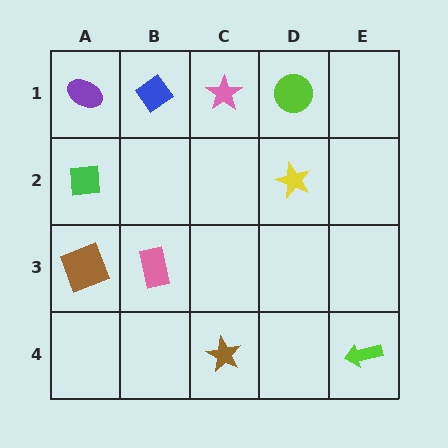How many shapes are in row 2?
2 shapes.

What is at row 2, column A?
A green square.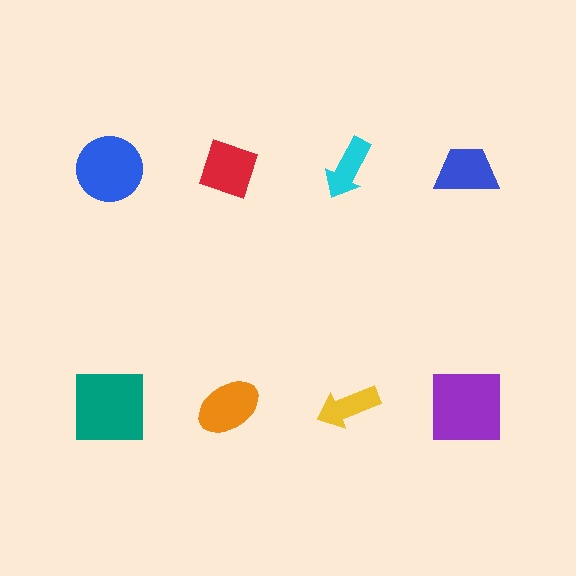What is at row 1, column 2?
A red diamond.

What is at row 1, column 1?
A blue circle.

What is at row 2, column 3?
A yellow arrow.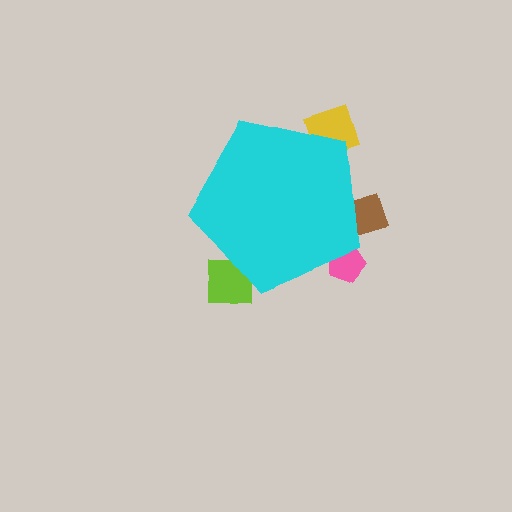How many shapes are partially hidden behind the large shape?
4 shapes are partially hidden.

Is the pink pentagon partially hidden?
Yes, the pink pentagon is partially hidden behind the cyan pentagon.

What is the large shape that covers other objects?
A cyan pentagon.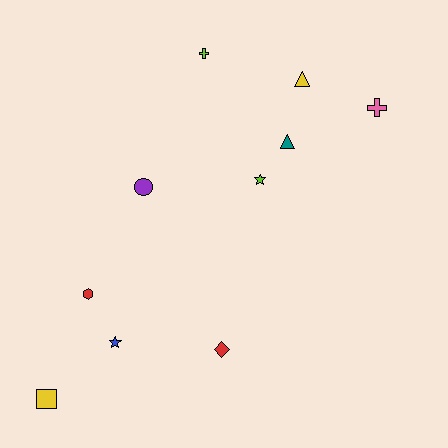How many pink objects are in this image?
There is 1 pink object.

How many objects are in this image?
There are 10 objects.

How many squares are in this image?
There is 1 square.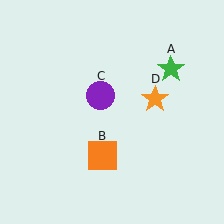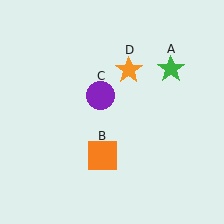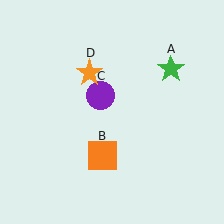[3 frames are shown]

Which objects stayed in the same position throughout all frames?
Green star (object A) and orange square (object B) and purple circle (object C) remained stationary.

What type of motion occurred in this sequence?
The orange star (object D) rotated counterclockwise around the center of the scene.